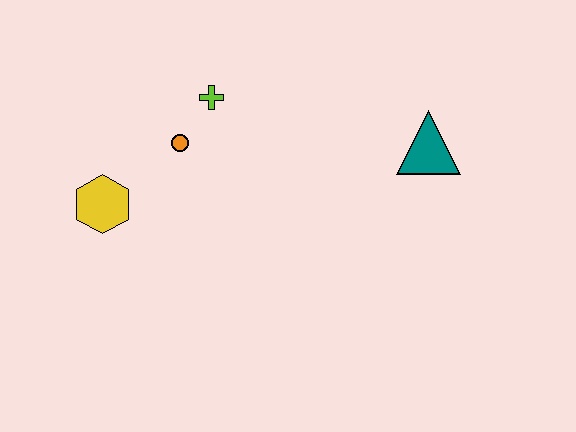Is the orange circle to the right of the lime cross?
No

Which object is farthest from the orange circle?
The teal triangle is farthest from the orange circle.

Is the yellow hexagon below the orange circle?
Yes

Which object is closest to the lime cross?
The orange circle is closest to the lime cross.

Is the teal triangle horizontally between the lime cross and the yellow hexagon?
No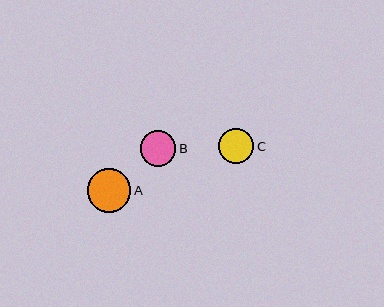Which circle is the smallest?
Circle C is the smallest with a size of approximately 35 pixels.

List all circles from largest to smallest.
From largest to smallest: A, B, C.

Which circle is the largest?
Circle A is the largest with a size of approximately 43 pixels.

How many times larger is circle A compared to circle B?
Circle A is approximately 1.2 times the size of circle B.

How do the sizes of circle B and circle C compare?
Circle B and circle C are approximately the same size.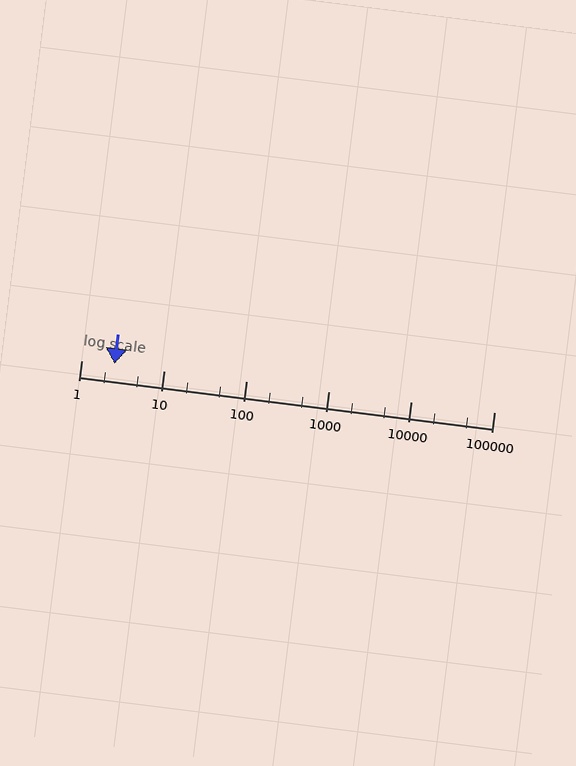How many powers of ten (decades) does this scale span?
The scale spans 5 decades, from 1 to 100000.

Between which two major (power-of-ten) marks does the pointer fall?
The pointer is between 1 and 10.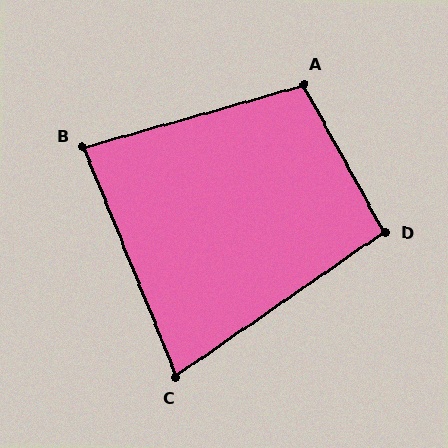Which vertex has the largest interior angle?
A, at approximately 103 degrees.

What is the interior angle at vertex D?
Approximately 96 degrees (obtuse).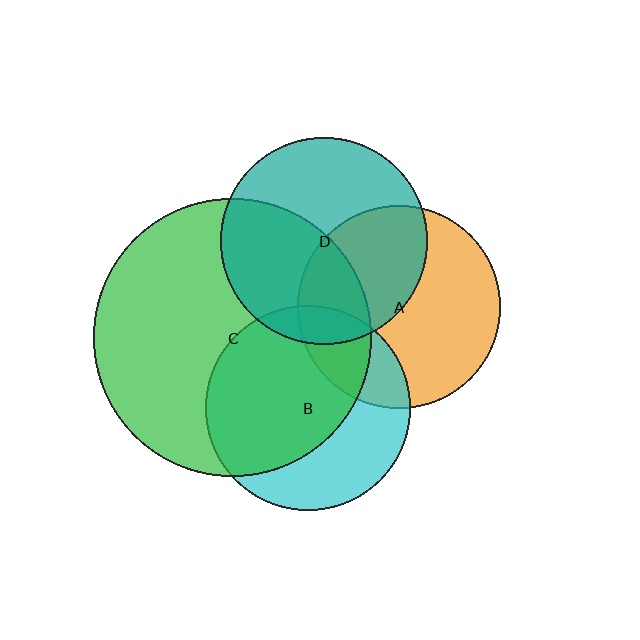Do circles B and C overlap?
Yes.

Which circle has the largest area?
Circle C (green).